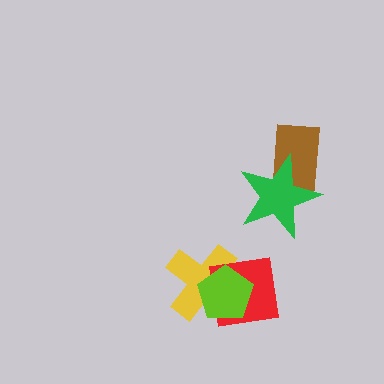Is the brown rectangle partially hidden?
Yes, it is partially covered by another shape.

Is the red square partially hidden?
Yes, it is partially covered by another shape.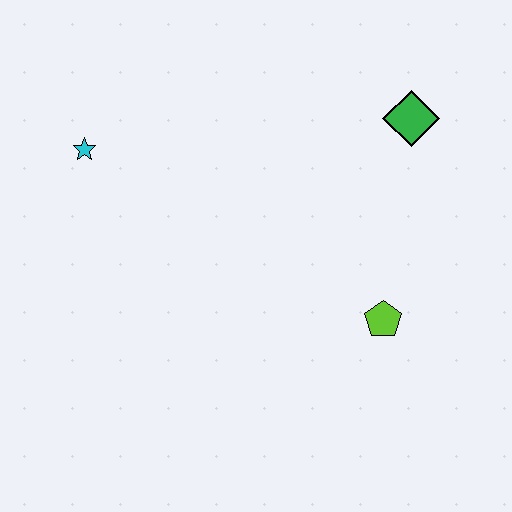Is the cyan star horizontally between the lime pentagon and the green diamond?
No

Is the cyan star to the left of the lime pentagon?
Yes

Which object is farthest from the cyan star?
The lime pentagon is farthest from the cyan star.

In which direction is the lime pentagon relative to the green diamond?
The lime pentagon is below the green diamond.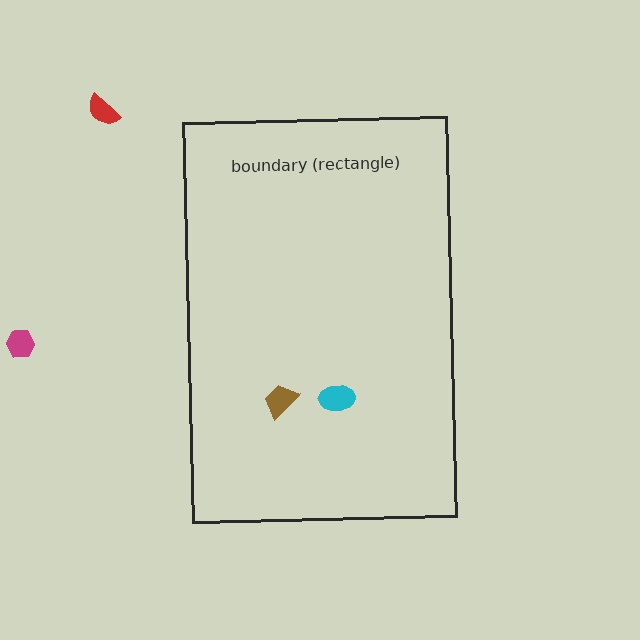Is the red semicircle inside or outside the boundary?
Outside.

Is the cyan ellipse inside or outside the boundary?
Inside.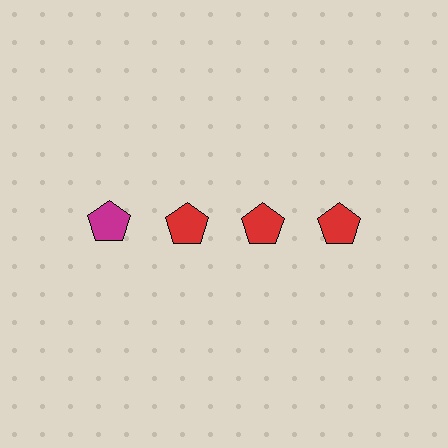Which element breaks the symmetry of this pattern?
The magenta pentagon in the top row, leftmost column breaks the symmetry. All other shapes are red pentagons.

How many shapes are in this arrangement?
There are 4 shapes arranged in a grid pattern.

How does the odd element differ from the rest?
It has a different color: magenta instead of red.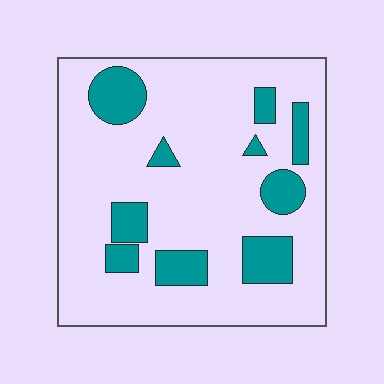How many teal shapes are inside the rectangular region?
10.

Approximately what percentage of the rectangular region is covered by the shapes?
Approximately 20%.